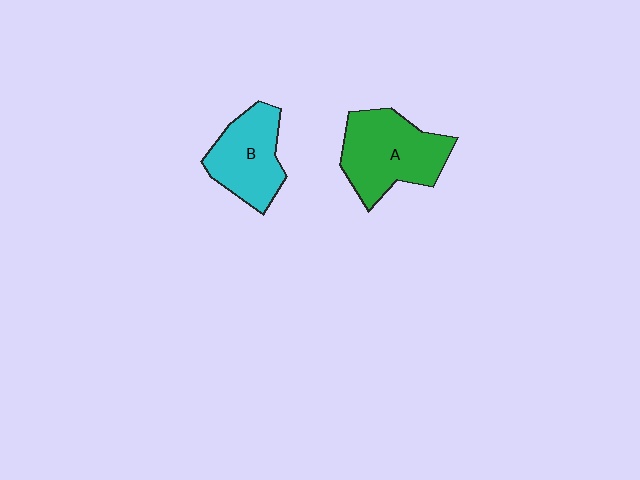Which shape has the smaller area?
Shape B (cyan).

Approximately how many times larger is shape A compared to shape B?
Approximately 1.3 times.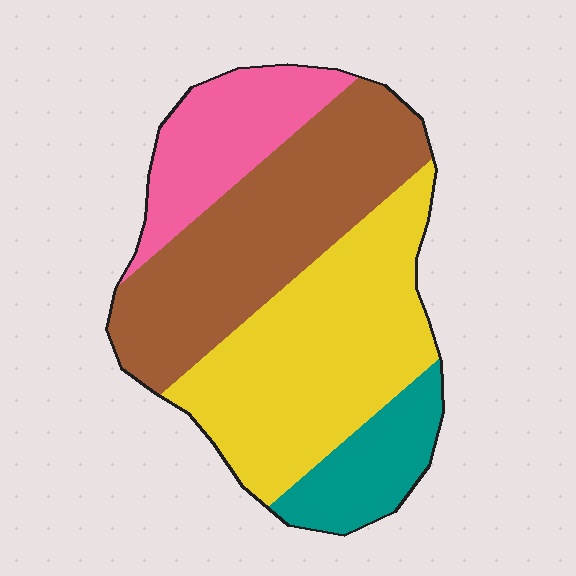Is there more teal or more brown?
Brown.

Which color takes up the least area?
Teal, at roughly 10%.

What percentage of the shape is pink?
Pink covers 16% of the shape.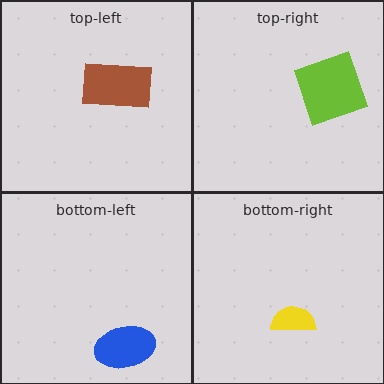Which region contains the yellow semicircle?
The bottom-right region.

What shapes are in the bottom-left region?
The blue ellipse.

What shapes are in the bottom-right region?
The yellow semicircle.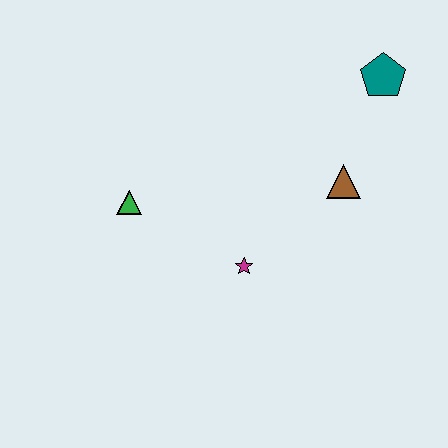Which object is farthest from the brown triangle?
The green triangle is farthest from the brown triangle.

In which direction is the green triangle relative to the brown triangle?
The green triangle is to the left of the brown triangle.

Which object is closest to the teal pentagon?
The brown triangle is closest to the teal pentagon.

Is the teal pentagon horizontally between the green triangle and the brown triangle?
No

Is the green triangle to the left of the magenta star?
Yes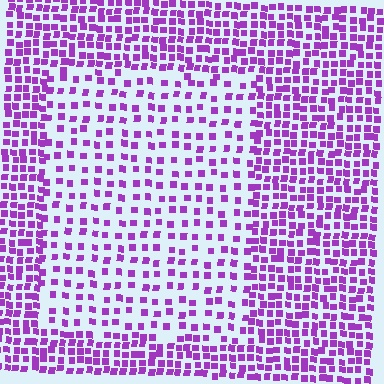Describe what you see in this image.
The image contains small purple elements arranged at two different densities. A rectangle-shaped region is visible where the elements are less densely packed than the surrounding area.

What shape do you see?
I see a rectangle.